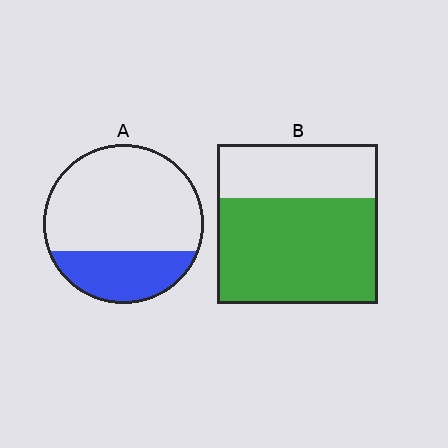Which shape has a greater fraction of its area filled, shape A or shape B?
Shape B.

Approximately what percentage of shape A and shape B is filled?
A is approximately 30% and B is approximately 65%.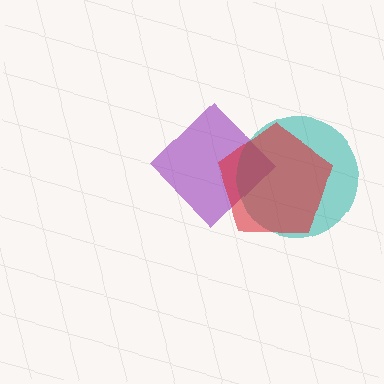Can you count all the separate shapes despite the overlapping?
Yes, there are 3 separate shapes.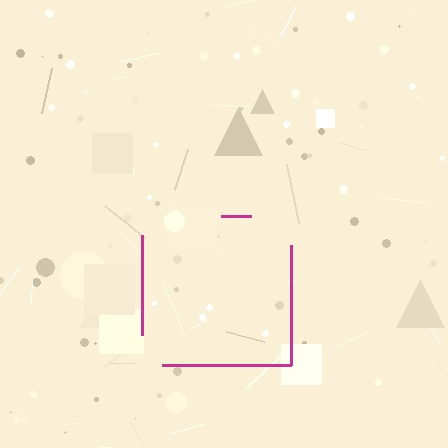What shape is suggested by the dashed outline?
The dashed outline suggests a square.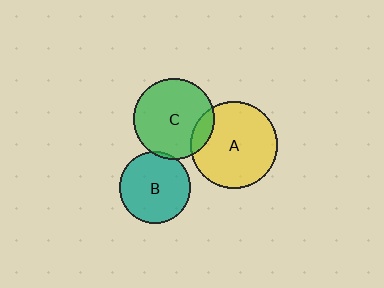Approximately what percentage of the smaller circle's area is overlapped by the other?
Approximately 5%.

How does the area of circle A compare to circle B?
Approximately 1.5 times.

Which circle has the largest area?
Circle A (yellow).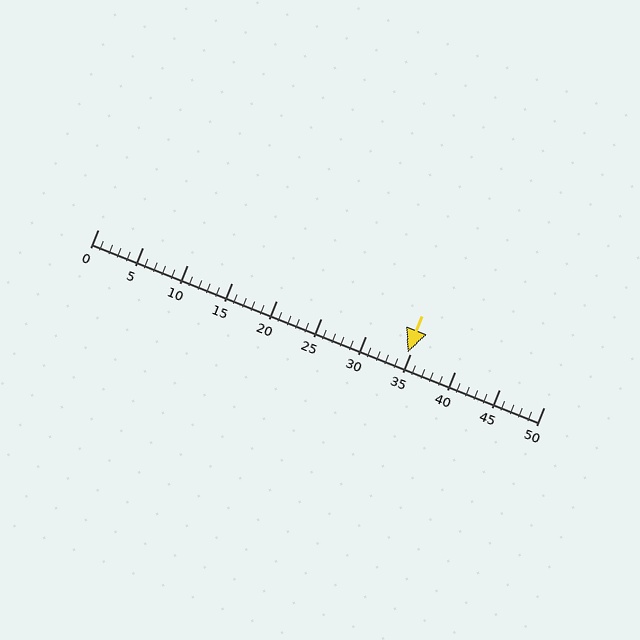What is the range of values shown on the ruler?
The ruler shows values from 0 to 50.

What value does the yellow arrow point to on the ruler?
The yellow arrow points to approximately 35.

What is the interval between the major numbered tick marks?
The major tick marks are spaced 5 units apart.